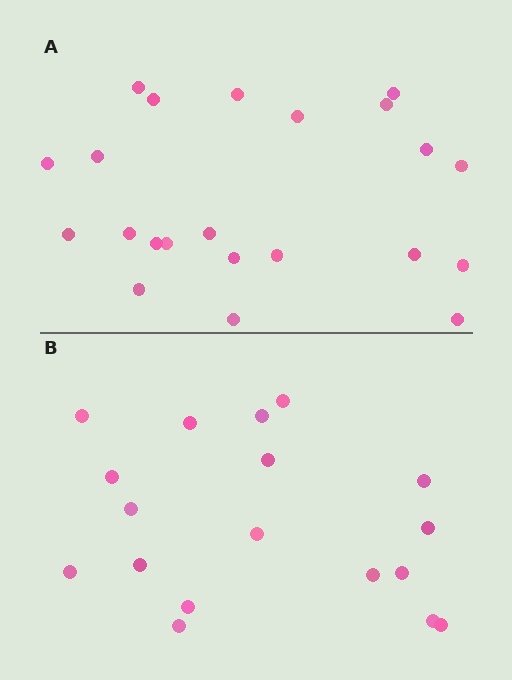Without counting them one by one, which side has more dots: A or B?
Region A (the top region) has more dots.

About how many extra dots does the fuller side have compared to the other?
Region A has about 4 more dots than region B.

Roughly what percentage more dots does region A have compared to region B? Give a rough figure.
About 20% more.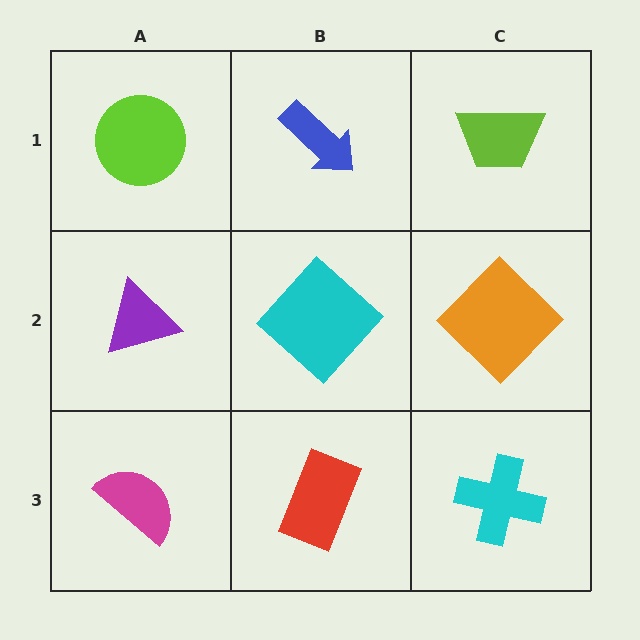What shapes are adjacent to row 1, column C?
An orange diamond (row 2, column C), a blue arrow (row 1, column B).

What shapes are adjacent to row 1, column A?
A purple triangle (row 2, column A), a blue arrow (row 1, column B).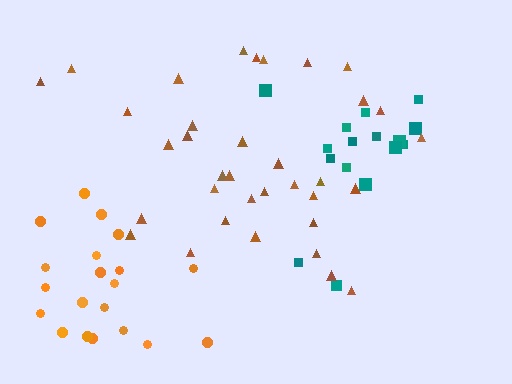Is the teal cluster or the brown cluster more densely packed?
Brown.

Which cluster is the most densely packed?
Brown.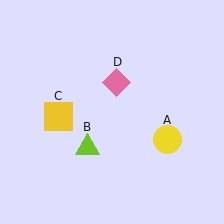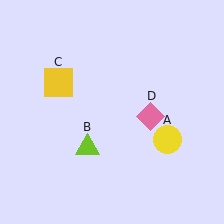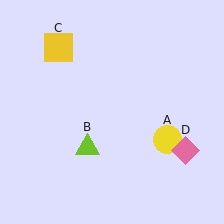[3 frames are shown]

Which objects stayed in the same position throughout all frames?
Yellow circle (object A) and lime triangle (object B) remained stationary.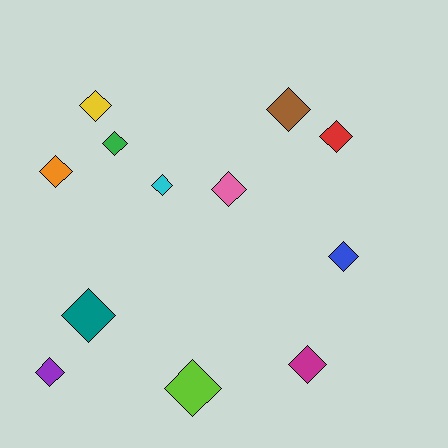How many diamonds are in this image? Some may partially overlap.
There are 12 diamonds.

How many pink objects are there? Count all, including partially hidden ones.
There is 1 pink object.